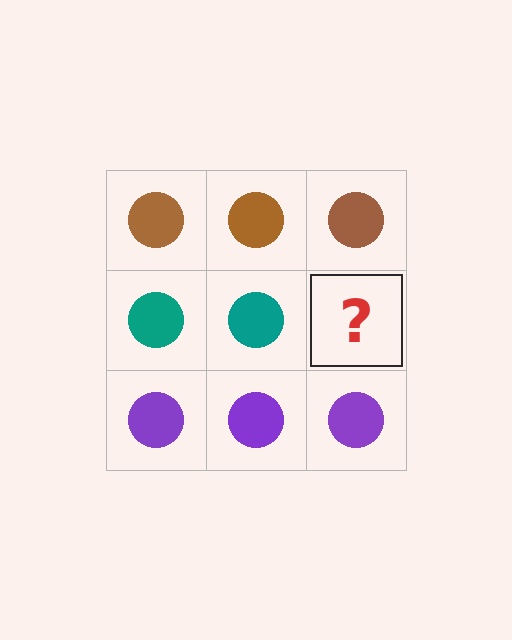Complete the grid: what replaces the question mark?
The question mark should be replaced with a teal circle.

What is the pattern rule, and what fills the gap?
The rule is that each row has a consistent color. The gap should be filled with a teal circle.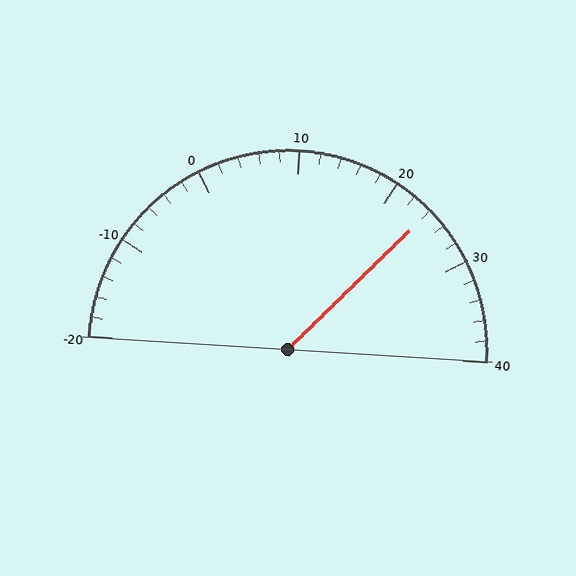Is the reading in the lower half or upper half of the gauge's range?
The reading is in the upper half of the range (-20 to 40).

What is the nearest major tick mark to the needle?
The nearest major tick mark is 20.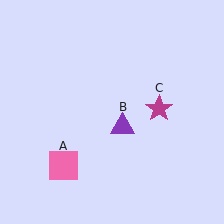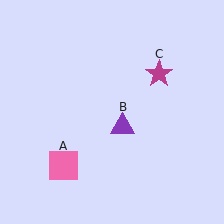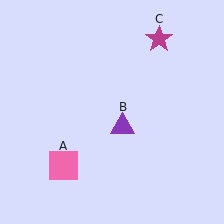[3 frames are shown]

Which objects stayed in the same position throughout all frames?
Pink square (object A) and purple triangle (object B) remained stationary.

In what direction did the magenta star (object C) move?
The magenta star (object C) moved up.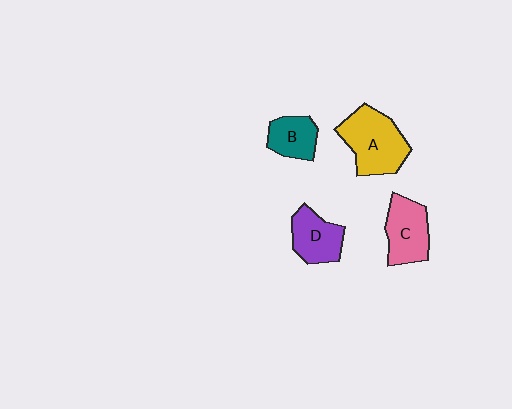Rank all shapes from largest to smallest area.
From largest to smallest: A (yellow), C (pink), D (purple), B (teal).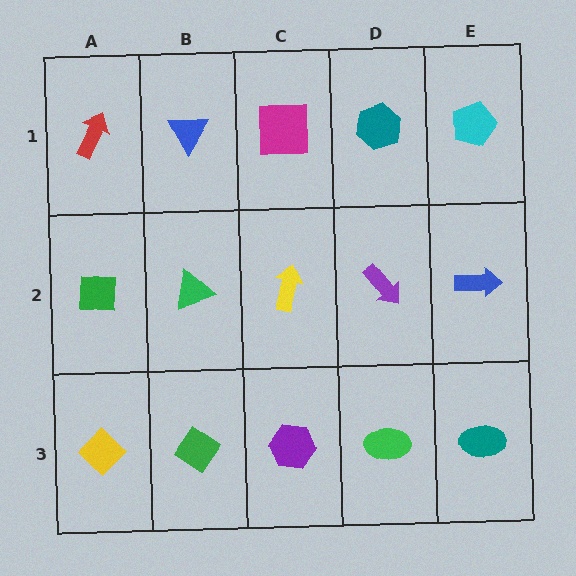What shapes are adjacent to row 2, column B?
A blue triangle (row 1, column B), a green diamond (row 3, column B), a green square (row 2, column A), a yellow arrow (row 2, column C).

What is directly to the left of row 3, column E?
A green ellipse.